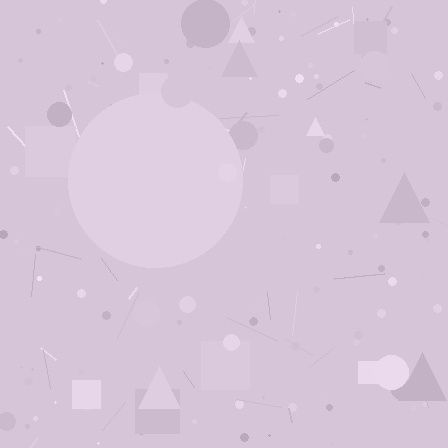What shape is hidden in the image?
A circle is hidden in the image.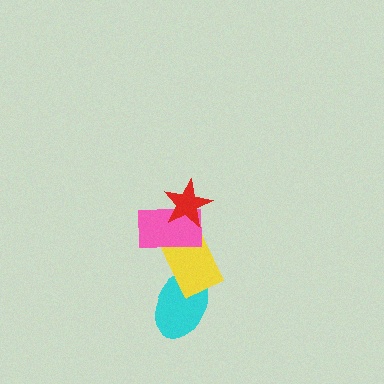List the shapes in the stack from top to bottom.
From top to bottom: the red star, the pink rectangle, the yellow rectangle, the cyan ellipse.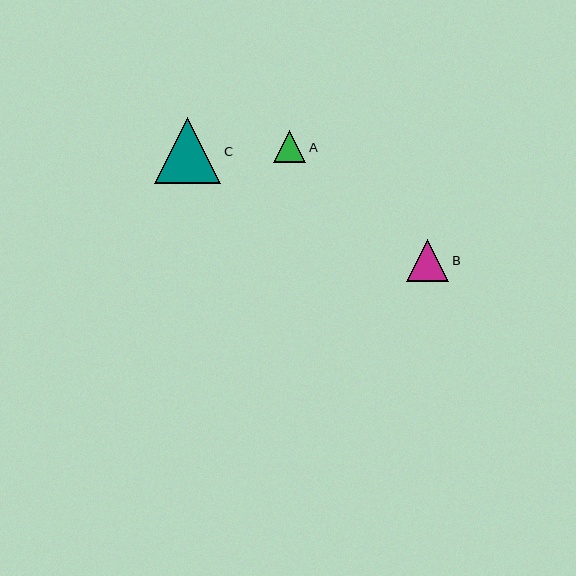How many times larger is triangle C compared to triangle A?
Triangle C is approximately 2.0 times the size of triangle A.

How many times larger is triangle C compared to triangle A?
Triangle C is approximately 2.0 times the size of triangle A.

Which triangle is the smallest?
Triangle A is the smallest with a size of approximately 33 pixels.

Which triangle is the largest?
Triangle C is the largest with a size of approximately 66 pixels.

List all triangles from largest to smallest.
From largest to smallest: C, B, A.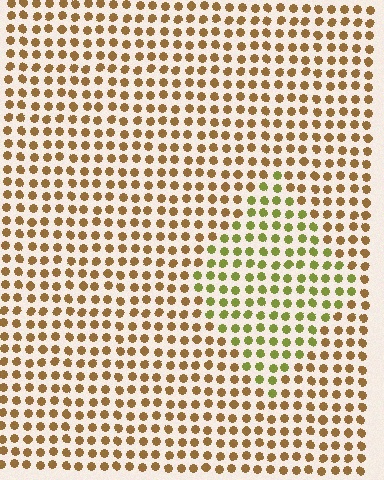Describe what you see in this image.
The image is filled with small brown elements in a uniform arrangement. A diamond-shaped region is visible where the elements are tinted to a slightly different hue, forming a subtle color boundary.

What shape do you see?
I see a diamond.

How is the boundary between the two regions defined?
The boundary is defined purely by a slight shift in hue (about 42 degrees). Spacing, size, and orientation are identical on both sides.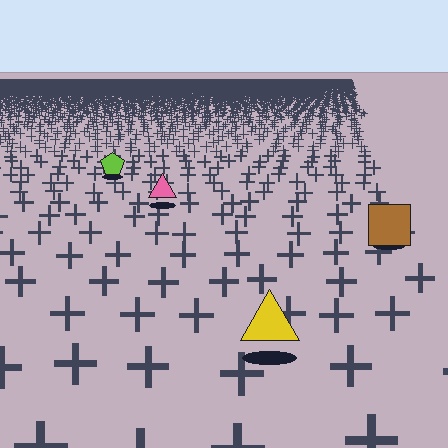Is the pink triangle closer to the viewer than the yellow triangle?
No. The yellow triangle is closer — you can tell from the texture gradient: the ground texture is coarser near it.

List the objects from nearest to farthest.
From nearest to farthest: the yellow triangle, the brown square, the pink triangle, the lime pentagon.